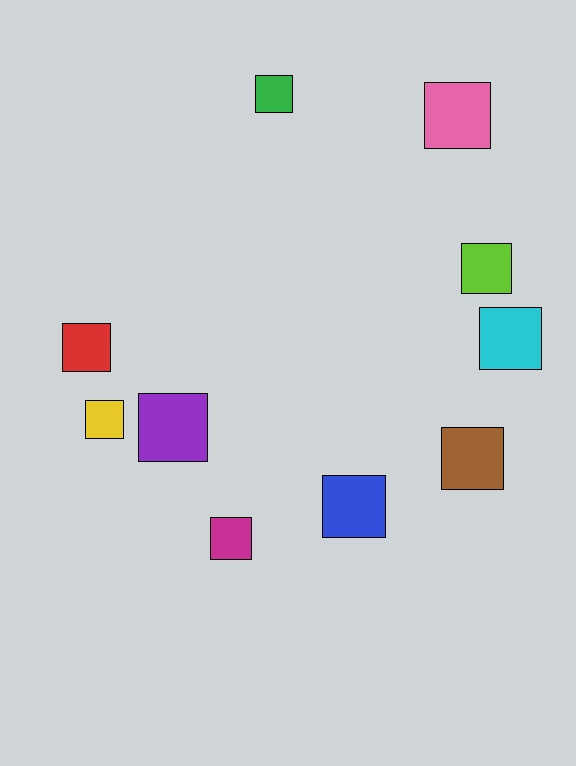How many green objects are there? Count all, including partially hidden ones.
There is 1 green object.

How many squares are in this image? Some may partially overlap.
There are 10 squares.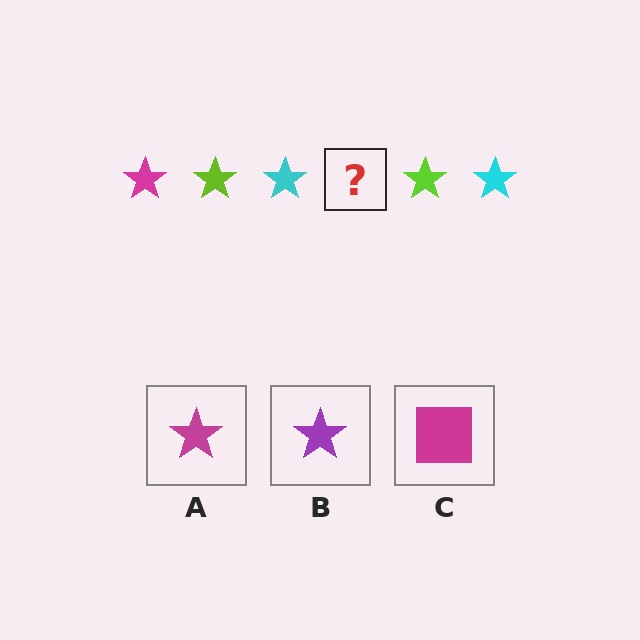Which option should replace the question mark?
Option A.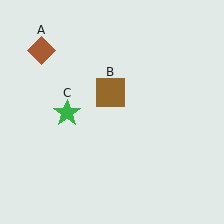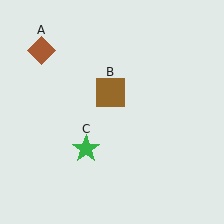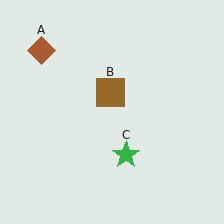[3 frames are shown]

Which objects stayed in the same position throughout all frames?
Brown diamond (object A) and brown square (object B) remained stationary.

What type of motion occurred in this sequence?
The green star (object C) rotated counterclockwise around the center of the scene.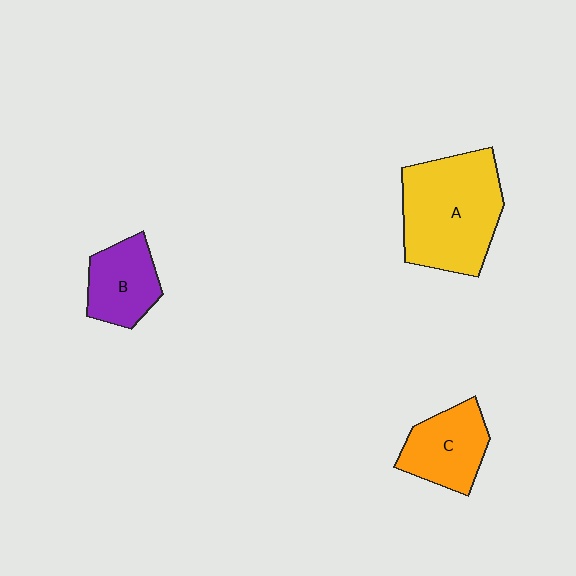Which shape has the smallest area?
Shape B (purple).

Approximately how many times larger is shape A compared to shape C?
Approximately 1.8 times.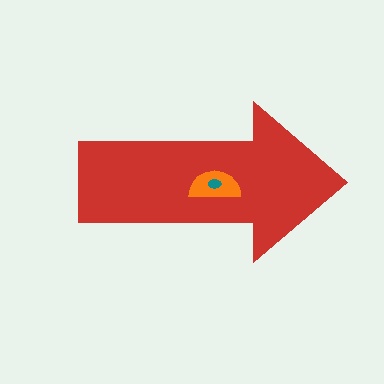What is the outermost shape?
The red arrow.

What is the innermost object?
The teal ellipse.